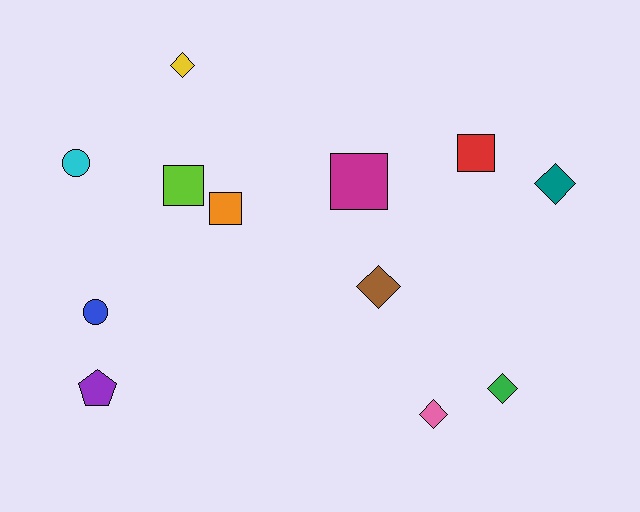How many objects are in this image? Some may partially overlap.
There are 12 objects.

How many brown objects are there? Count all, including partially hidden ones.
There is 1 brown object.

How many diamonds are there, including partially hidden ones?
There are 5 diamonds.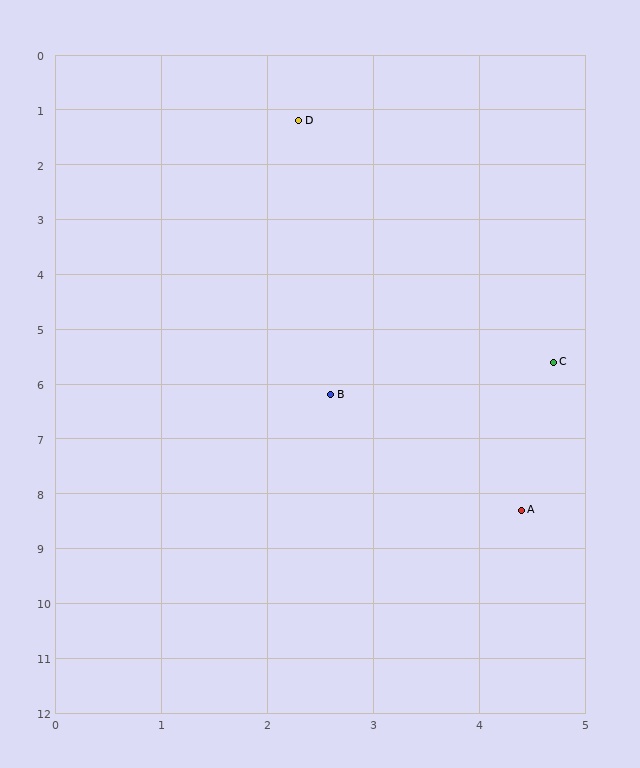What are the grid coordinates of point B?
Point B is at approximately (2.6, 6.2).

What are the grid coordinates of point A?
Point A is at approximately (4.4, 8.3).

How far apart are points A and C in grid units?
Points A and C are about 2.7 grid units apart.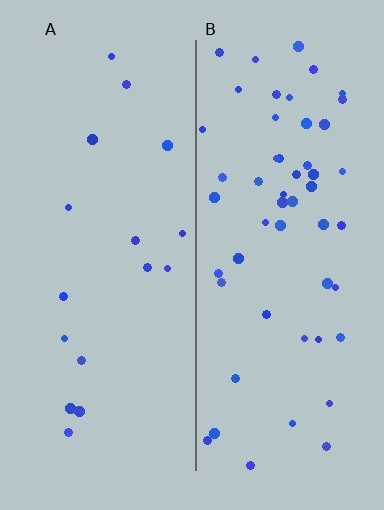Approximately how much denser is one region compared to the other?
Approximately 3.2× — region B over region A.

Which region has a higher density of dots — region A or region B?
B (the right).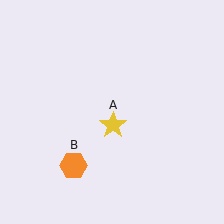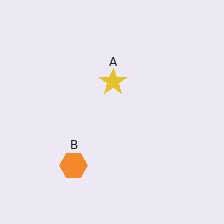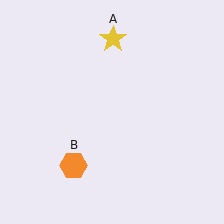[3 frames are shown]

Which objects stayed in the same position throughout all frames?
Orange hexagon (object B) remained stationary.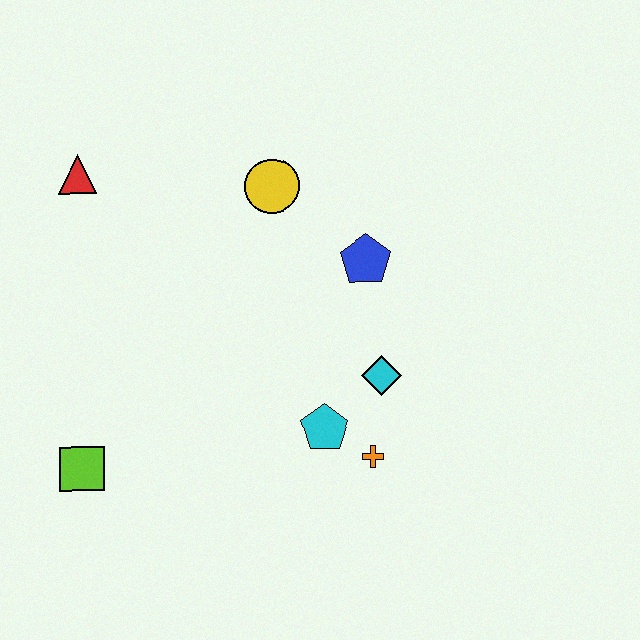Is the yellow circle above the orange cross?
Yes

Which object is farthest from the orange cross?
The red triangle is farthest from the orange cross.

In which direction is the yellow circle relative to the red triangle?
The yellow circle is to the right of the red triangle.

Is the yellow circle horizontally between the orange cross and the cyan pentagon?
No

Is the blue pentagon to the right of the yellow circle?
Yes